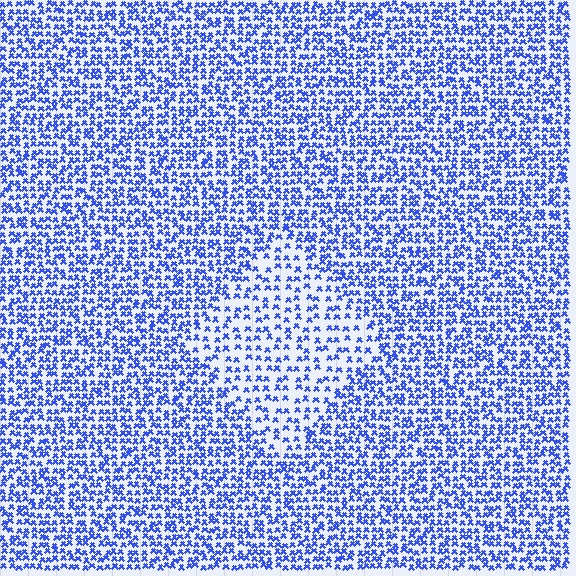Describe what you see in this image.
The image contains small blue elements arranged at two different densities. A diamond-shaped region is visible where the elements are less densely packed than the surrounding area.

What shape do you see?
I see a diamond.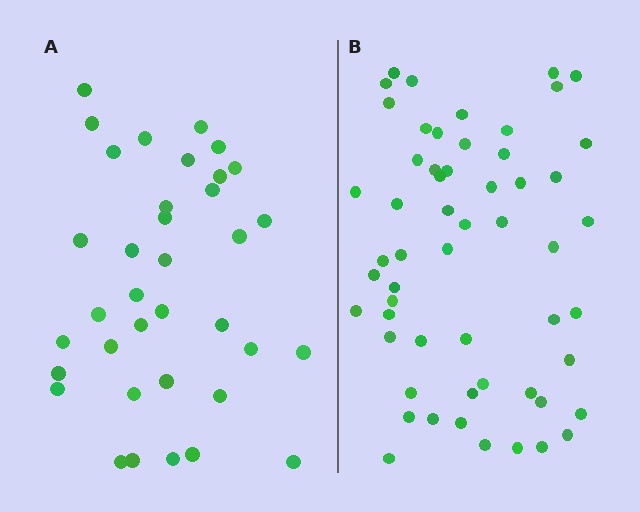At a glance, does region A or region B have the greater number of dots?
Region B (the right region) has more dots.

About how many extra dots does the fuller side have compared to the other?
Region B has approximately 20 more dots than region A.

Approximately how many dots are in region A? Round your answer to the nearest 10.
About 40 dots. (The exact count is 36, which rounds to 40.)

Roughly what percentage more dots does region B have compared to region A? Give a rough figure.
About 55% more.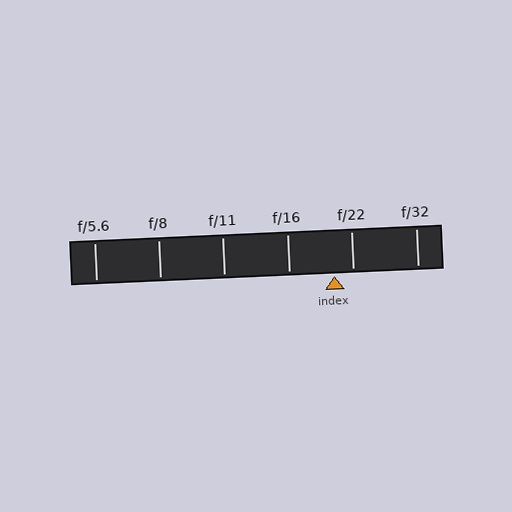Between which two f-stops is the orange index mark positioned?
The index mark is between f/16 and f/22.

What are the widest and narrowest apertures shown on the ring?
The widest aperture shown is f/5.6 and the narrowest is f/32.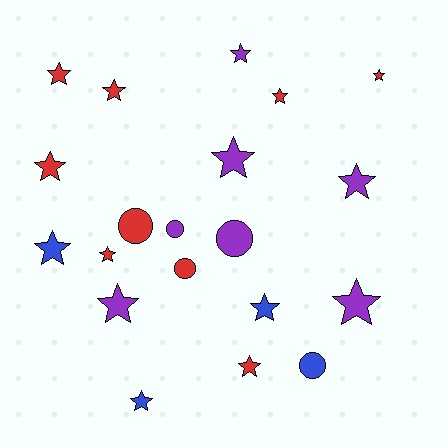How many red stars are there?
There are 7 red stars.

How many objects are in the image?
There are 20 objects.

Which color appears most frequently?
Red, with 9 objects.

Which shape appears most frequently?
Star, with 15 objects.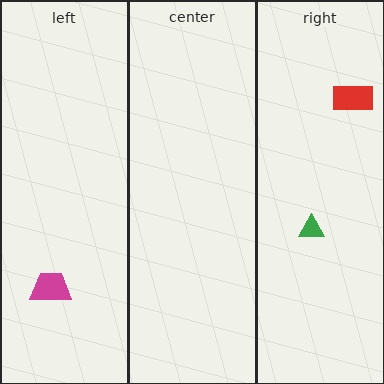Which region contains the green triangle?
The right region.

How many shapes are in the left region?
1.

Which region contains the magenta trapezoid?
The left region.